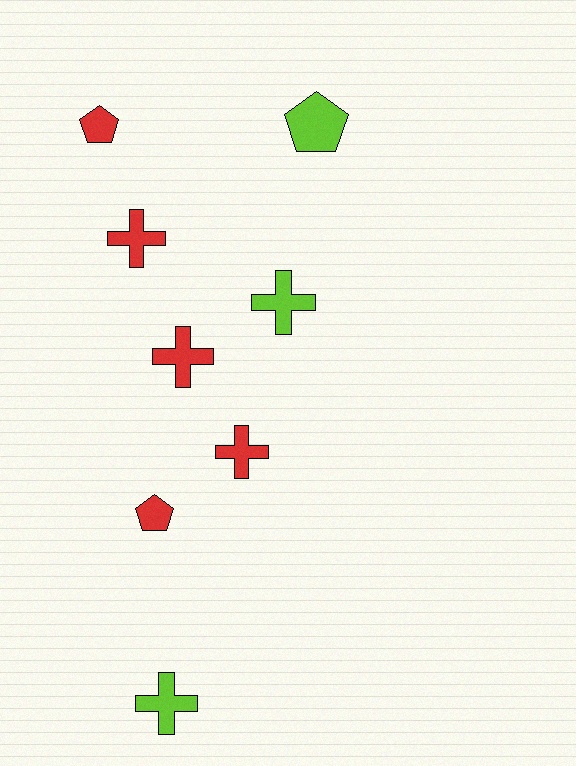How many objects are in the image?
There are 8 objects.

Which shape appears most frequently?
Cross, with 5 objects.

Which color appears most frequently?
Red, with 5 objects.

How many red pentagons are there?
There are 2 red pentagons.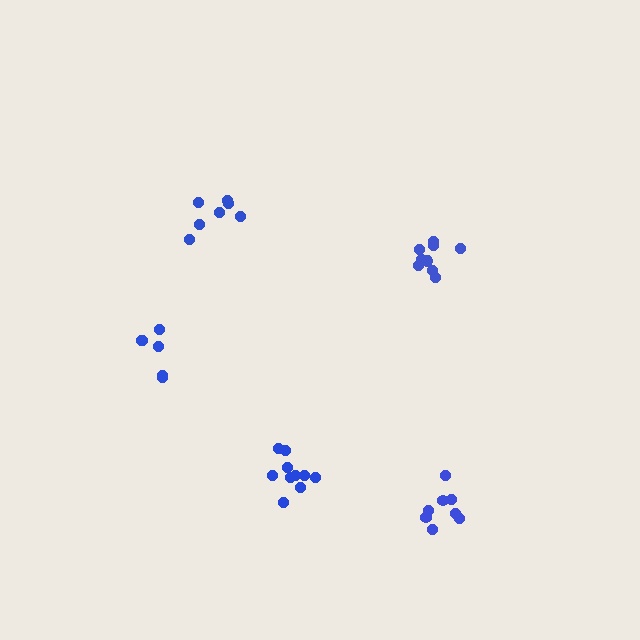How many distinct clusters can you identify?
There are 5 distinct clusters.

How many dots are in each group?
Group 1: 10 dots, Group 2: 8 dots, Group 3: 7 dots, Group 4: 6 dots, Group 5: 9 dots (40 total).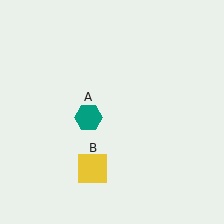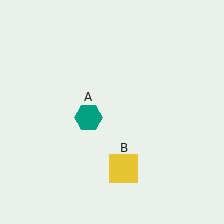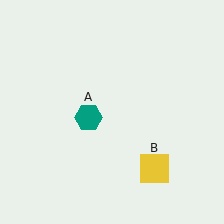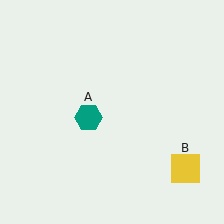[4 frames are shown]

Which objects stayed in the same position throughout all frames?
Teal hexagon (object A) remained stationary.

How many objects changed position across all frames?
1 object changed position: yellow square (object B).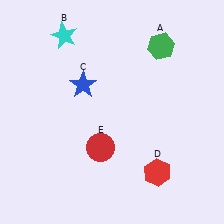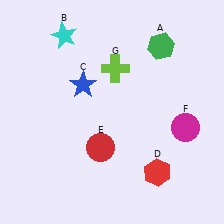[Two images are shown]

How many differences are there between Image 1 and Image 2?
There are 2 differences between the two images.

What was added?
A magenta circle (F), a lime cross (G) were added in Image 2.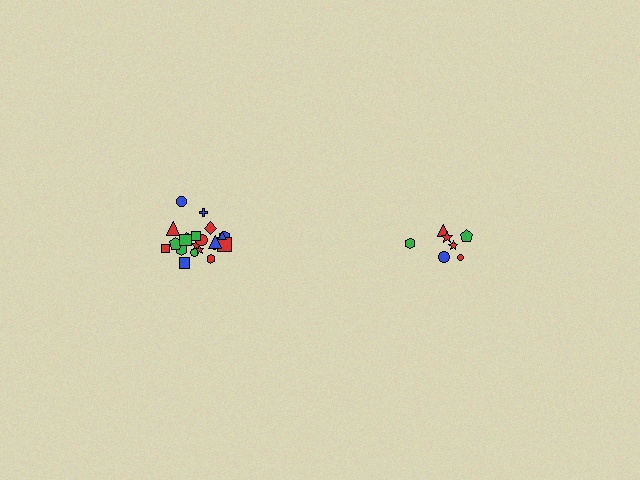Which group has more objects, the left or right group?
The left group.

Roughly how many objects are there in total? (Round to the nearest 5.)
Roughly 30 objects in total.